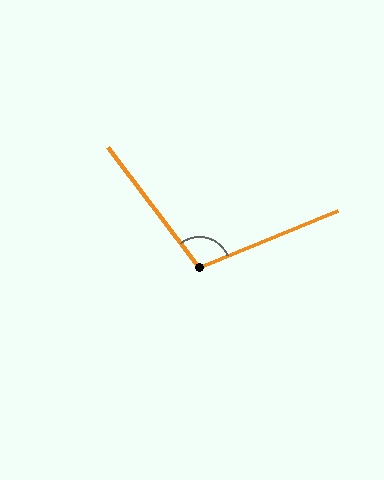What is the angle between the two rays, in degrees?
Approximately 105 degrees.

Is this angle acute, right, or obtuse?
It is obtuse.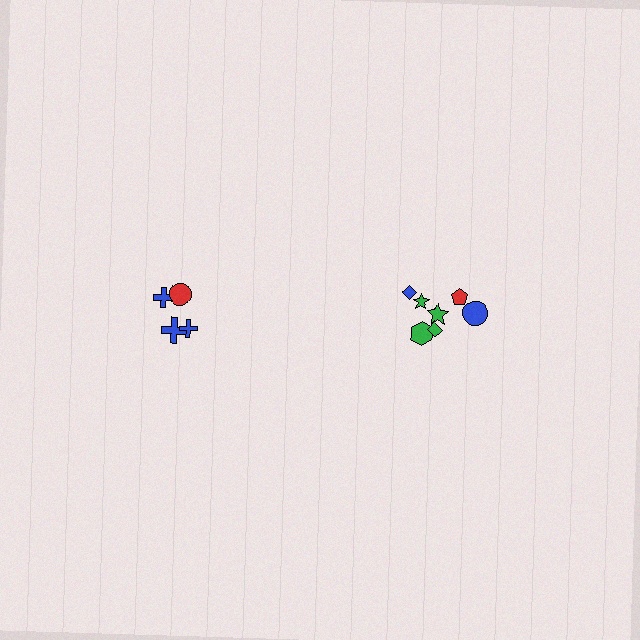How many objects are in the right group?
There are 7 objects.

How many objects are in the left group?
There are 4 objects.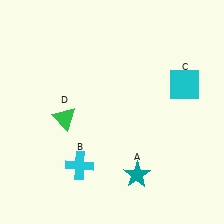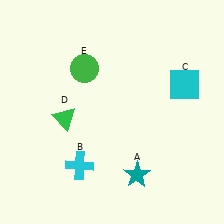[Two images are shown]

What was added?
A green circle (E) was added in Image 2.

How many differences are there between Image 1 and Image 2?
There is 1 difference between the two images.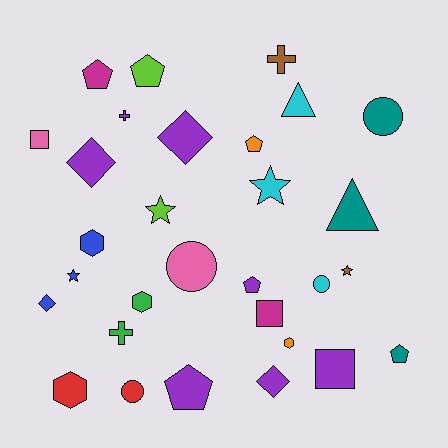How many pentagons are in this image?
There are 6 pentagons.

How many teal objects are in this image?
There are 3 teal objects.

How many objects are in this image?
There are 30 objects.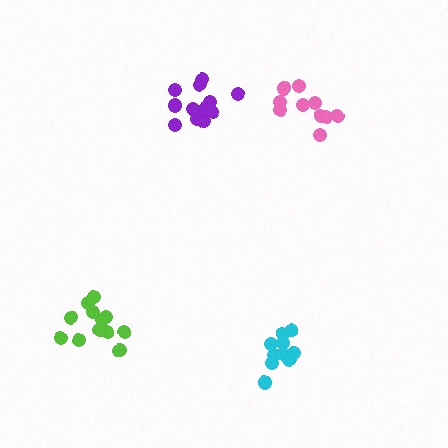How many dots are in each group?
Group 1: 10 dots, Group 2: 12 dots, Group 3: 12 dots, Group 4: 11 dots (45 total).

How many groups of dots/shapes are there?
There are 4 groups.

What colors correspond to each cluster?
The clusters are colored: pink, purple, lime, cyan.